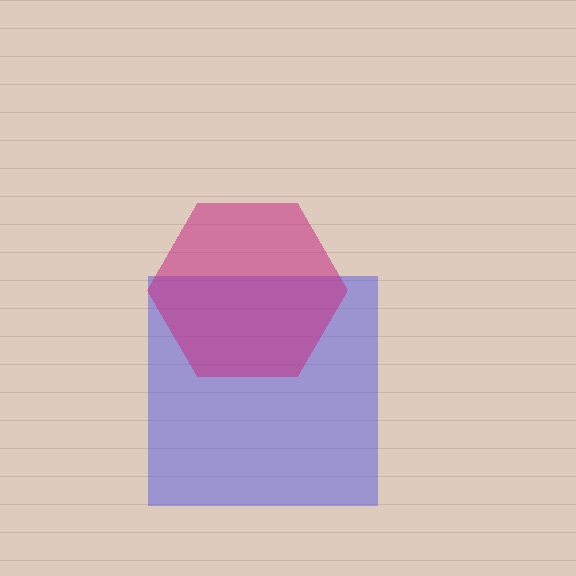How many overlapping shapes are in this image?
There are 2 overlapping shapes in the image.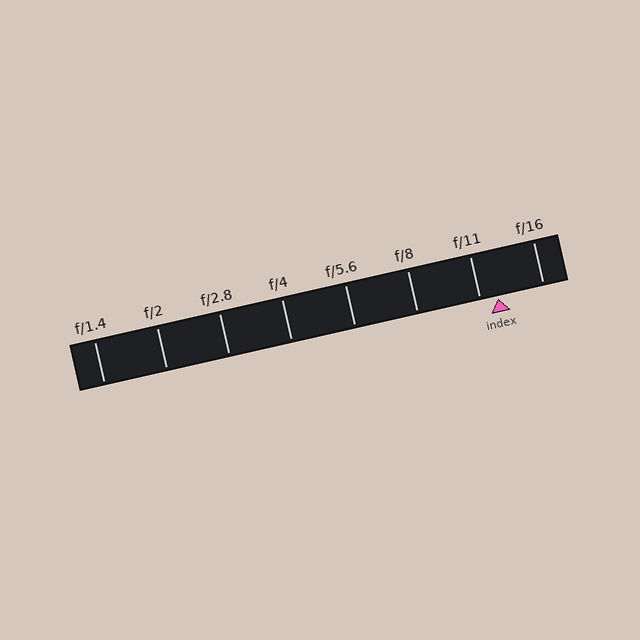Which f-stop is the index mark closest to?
The index mark is closest to f/11.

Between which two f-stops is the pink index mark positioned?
The index mark is between f/11 and f/16.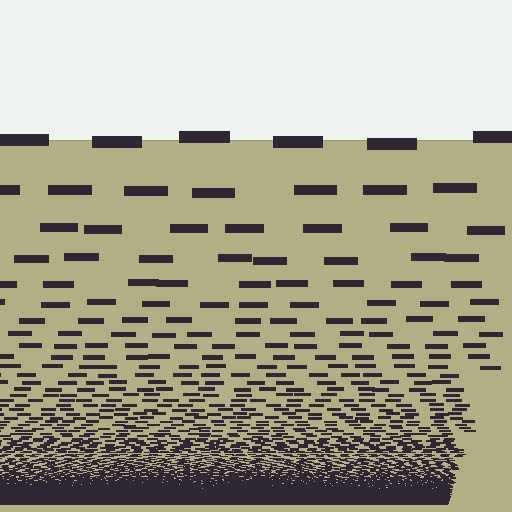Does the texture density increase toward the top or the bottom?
Density increases toward the bottom.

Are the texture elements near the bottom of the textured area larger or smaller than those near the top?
Smaller. The gradient is inverted — elements near the bottom are smaller and denser.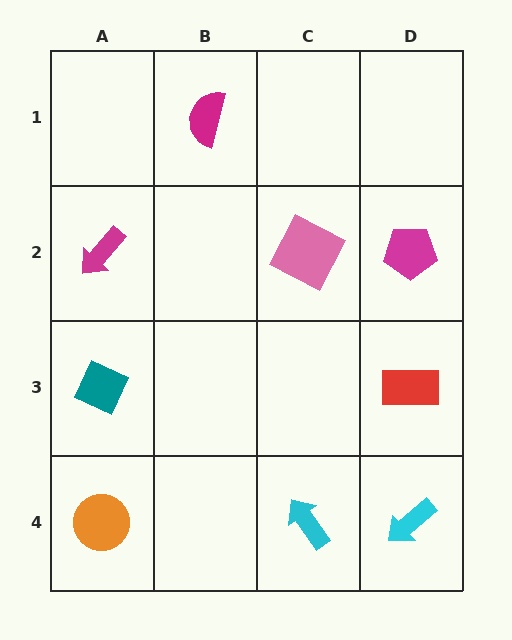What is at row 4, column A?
An orange circle.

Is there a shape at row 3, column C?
No, that cell is empty.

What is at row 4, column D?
A cyan arrow.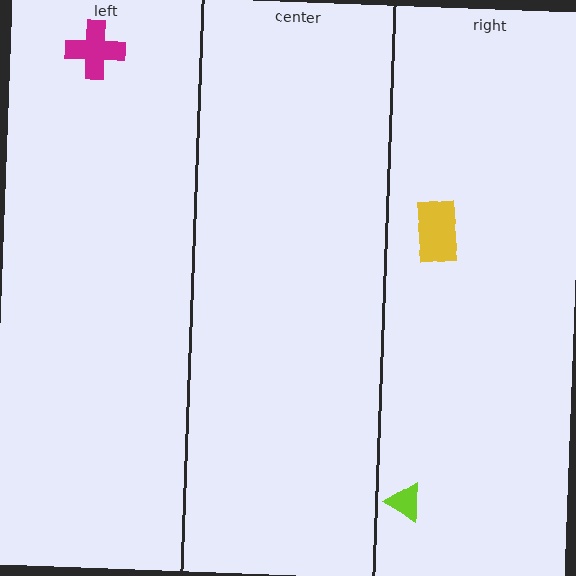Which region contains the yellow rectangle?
The right region.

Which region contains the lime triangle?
The right region.